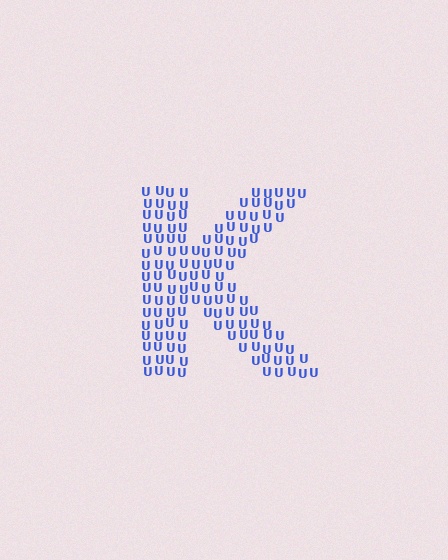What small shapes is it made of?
It is made of small letter U's.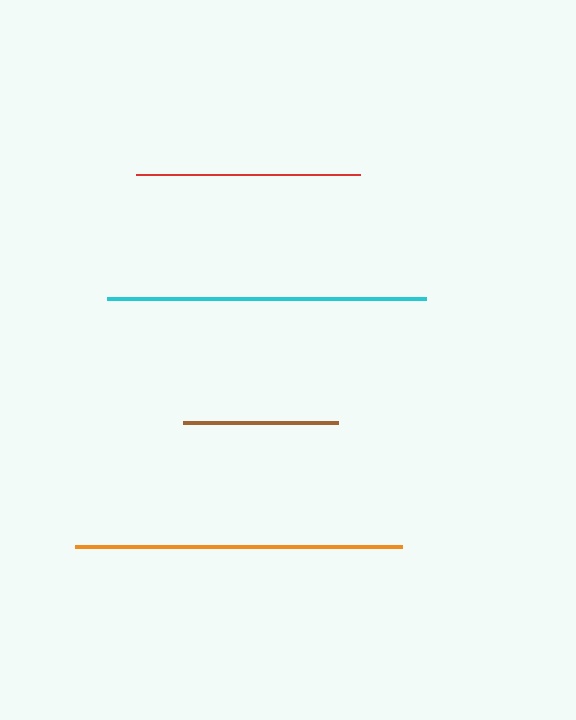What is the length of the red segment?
The red segment is approximately 224 pixels long.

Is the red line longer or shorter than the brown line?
The red line is longer than the brown line.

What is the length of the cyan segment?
The cyan segment is approximately 319 pixels long.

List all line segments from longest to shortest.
From longest to shortest: orange, cyan, red, brown.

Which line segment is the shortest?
The brown line is the shortest at approximately 155 pixels.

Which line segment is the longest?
The orange line is the longest at approximately 327 pixels.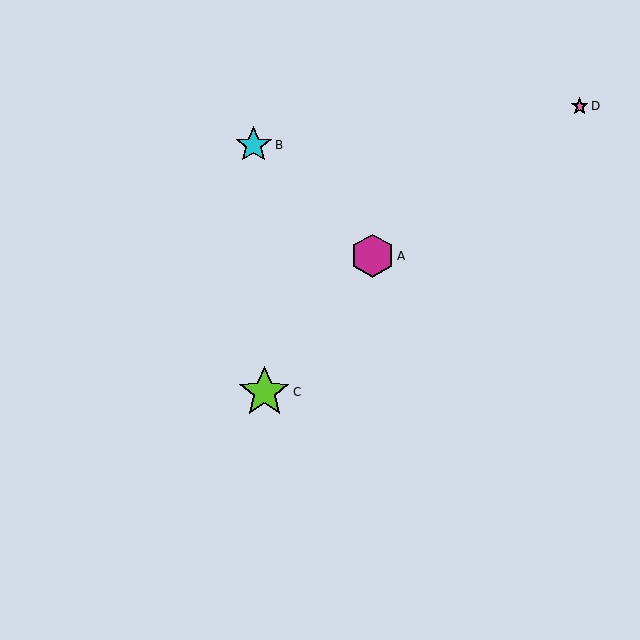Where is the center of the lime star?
The center of the lime star is at (264, 392).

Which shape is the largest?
The lime star (labeled C) is the largest.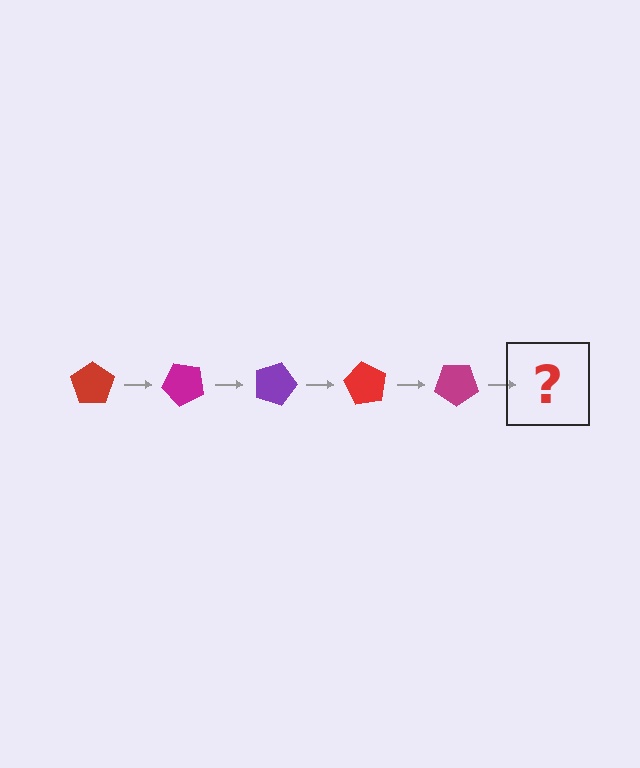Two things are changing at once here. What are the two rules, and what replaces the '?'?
The two rules are that it rotates 45 degrees each step and the color cycles through red, magenta, and purple. The '?' should be a purple pentagon, rotated 225 degrees from the start.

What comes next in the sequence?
The next element should be a purple pentagon, rotated 225 degrees from the start.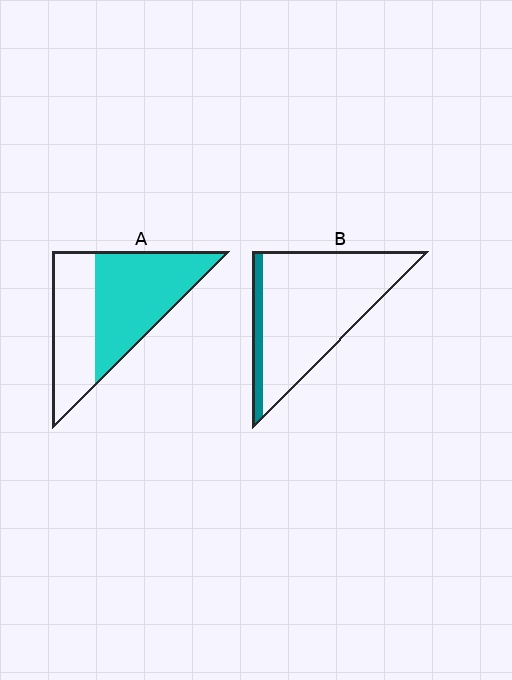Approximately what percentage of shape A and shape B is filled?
A is approximately 60% and B is approximately 10%.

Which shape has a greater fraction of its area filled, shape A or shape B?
Shape A.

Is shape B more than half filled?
No.